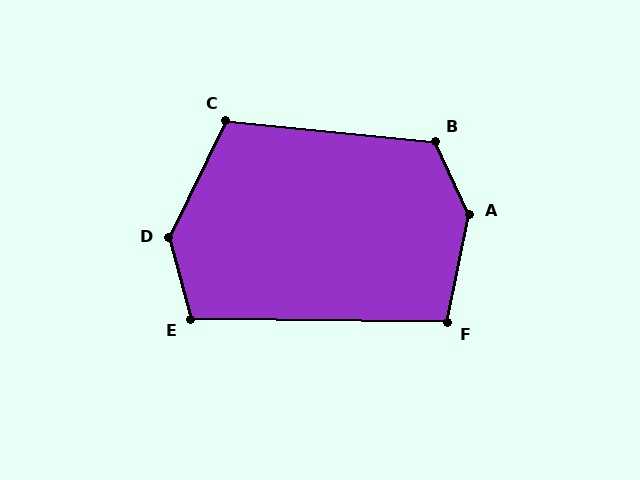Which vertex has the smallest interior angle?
F, at approximately 101 degrees.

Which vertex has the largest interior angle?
A, at approximately 143 degrees.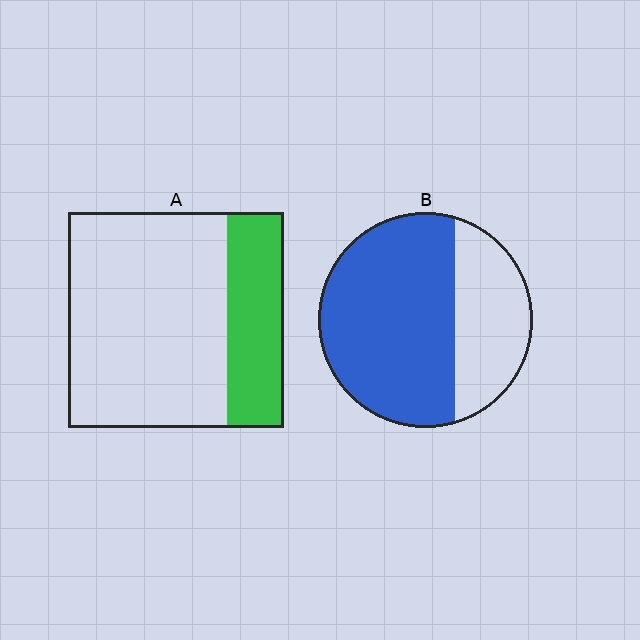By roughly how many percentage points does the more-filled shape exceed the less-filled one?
By roughly 40 percentage points (B over A).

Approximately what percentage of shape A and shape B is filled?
A is approximately 25% and B is approximately 65%.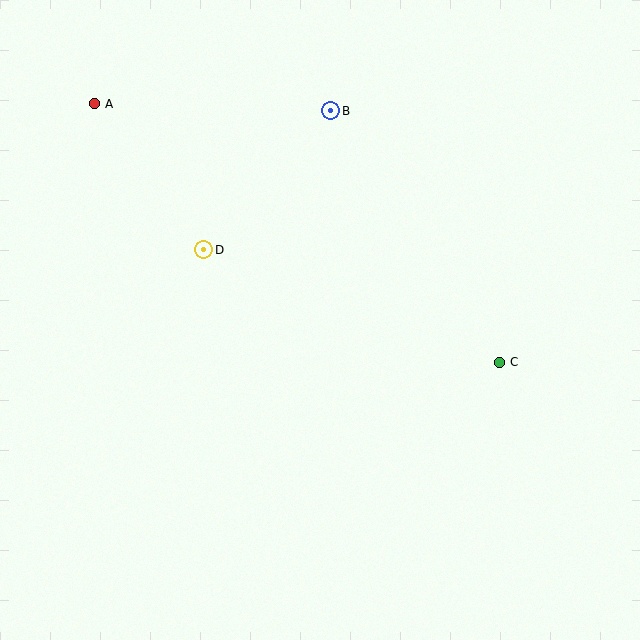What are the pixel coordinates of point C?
Point C is at (499, 362).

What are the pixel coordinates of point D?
Point D is at (204, 250).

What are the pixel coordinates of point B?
Point B is at (331, 111).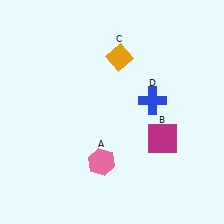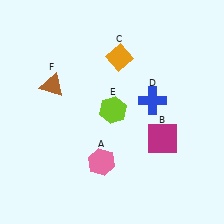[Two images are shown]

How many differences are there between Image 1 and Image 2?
There are 2 differences between the two images.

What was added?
A lime hexagon (E), a brown triangle (F) were added in Image 2.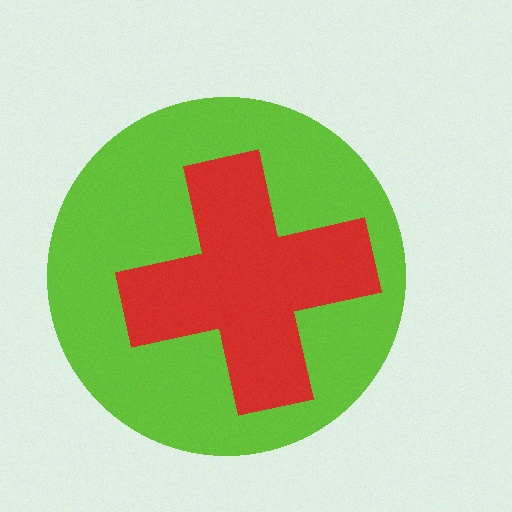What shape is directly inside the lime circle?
The red cross.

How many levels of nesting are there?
2.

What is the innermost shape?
The red cross.